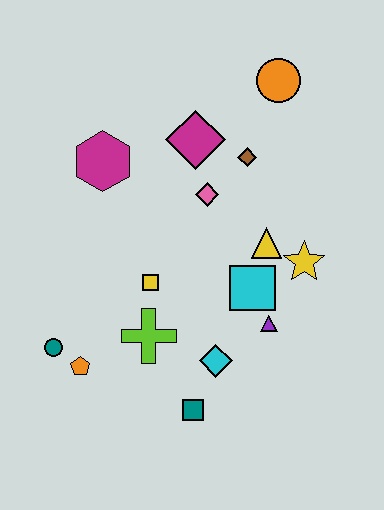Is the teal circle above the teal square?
Yes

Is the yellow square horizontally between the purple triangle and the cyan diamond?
No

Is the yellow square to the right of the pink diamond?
No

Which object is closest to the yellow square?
The lime cross is closest to the yellow square.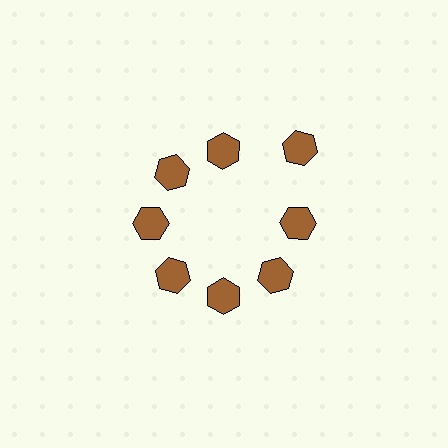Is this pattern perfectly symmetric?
No. The 8 brown hexagons are arranged in a ring, but one element near the 2 o'clock position is pushed outward from the center, breaking the 8-fold rotational symmetry.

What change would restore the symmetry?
The symmetry would be restored by moving it inward, back onto the ring so that all 8 hexagons sit at equal angles and equal distance from the center.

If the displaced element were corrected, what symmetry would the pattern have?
It would have 8-fold rotational symmetry — the pattern would map onto itself every 45 degrees.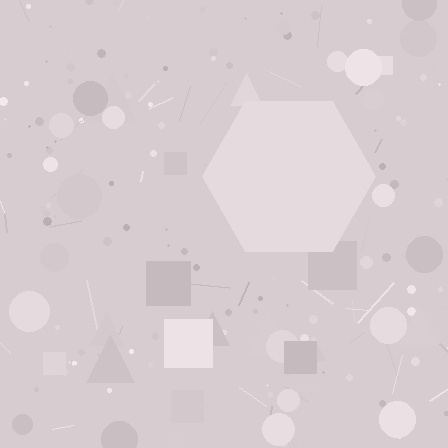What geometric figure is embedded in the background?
A hexagon is embedded in the background.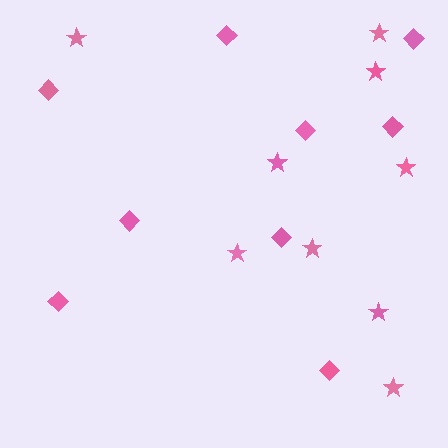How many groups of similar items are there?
There are 2 groups: one group of stars (9) and one group of diamonds (9).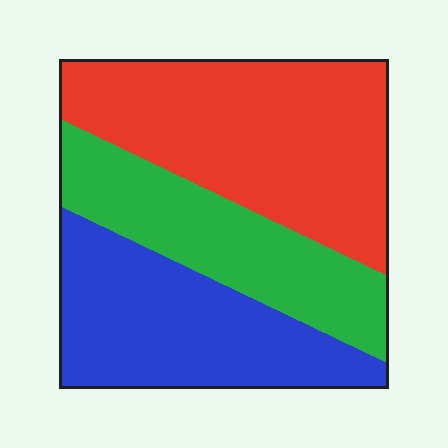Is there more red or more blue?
Red.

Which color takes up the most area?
Red, at roughly 40%.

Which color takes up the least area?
Green, at roughly 25%.